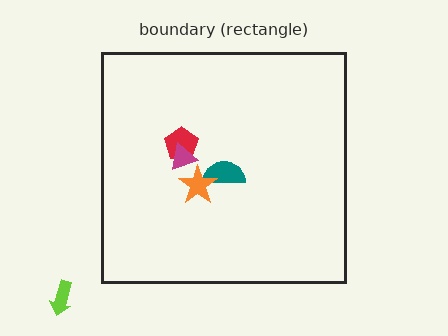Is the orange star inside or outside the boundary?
Inside.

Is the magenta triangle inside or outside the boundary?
Inside.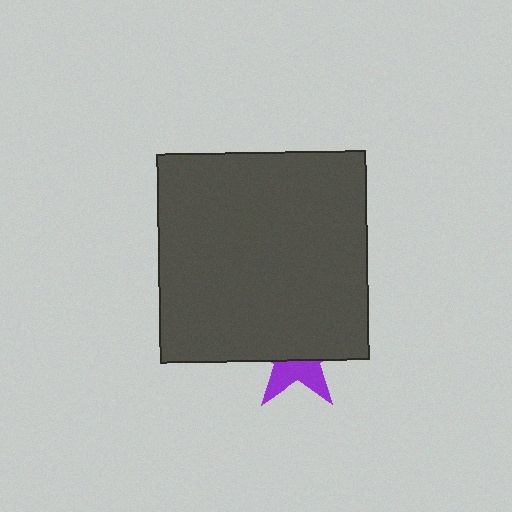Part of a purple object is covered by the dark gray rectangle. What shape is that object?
It is a star.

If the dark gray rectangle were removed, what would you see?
You would see the complete purple star.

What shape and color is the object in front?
The object in front is a dark gray rectangle.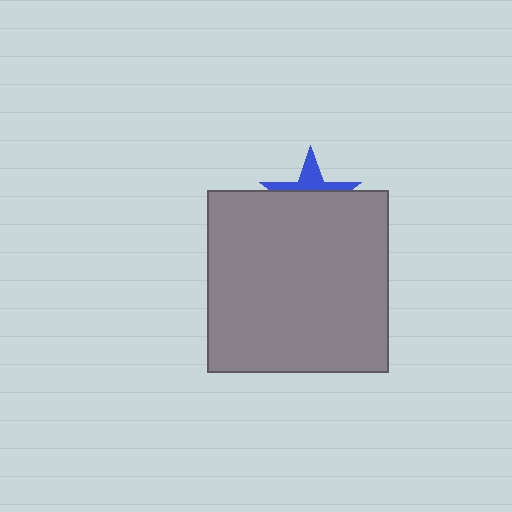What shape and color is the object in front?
The object in front is a gray square.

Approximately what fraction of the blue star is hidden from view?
Roughly 65% of the blue star is hidden behind the gray square.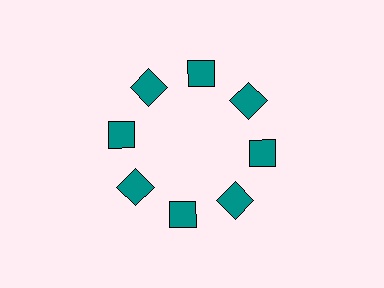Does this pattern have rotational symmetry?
Yes, this pattern has 8-fold rotational symmetry. It looks the same after rotating 45 degrees around the center.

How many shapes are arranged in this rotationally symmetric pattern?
There are 8 shapes, arranged in 8 groups of 1.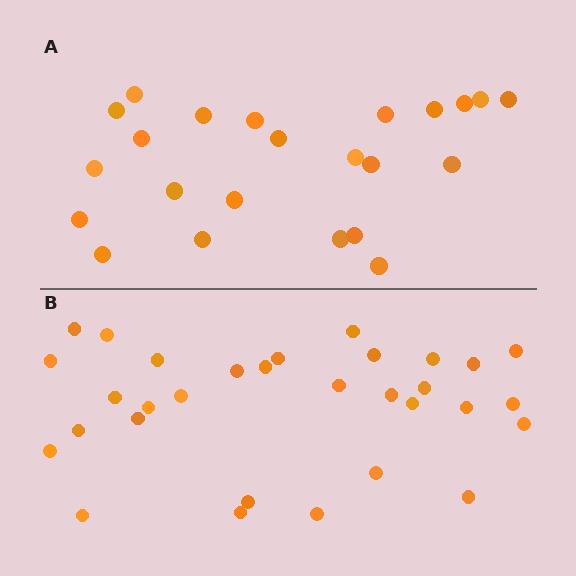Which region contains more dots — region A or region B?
Region B (the bottom region) has more dots.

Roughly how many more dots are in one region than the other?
Region B has roughly 8 or so more dots than region A.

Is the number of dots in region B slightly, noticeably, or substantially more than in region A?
Region B has noticeably more, but not dramatically so. The ratio is roughly 1.3 to 1.